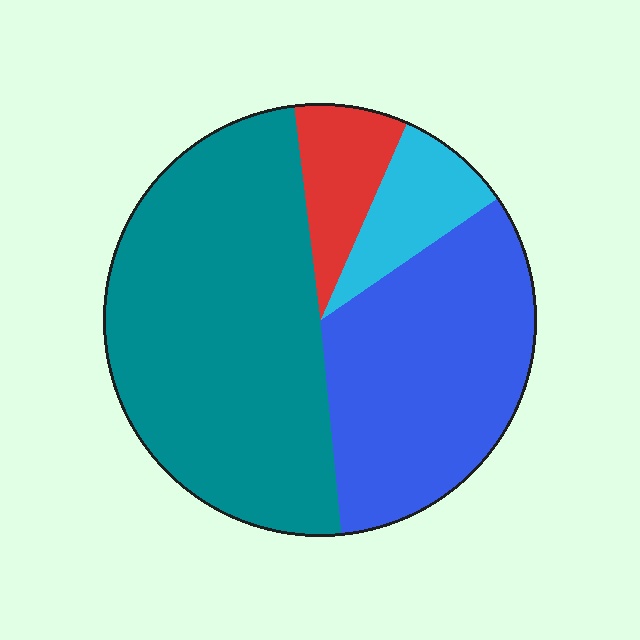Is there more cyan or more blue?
Blue.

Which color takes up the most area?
Teal, at roughly 50%.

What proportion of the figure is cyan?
Cyan covers around 10% of the figure.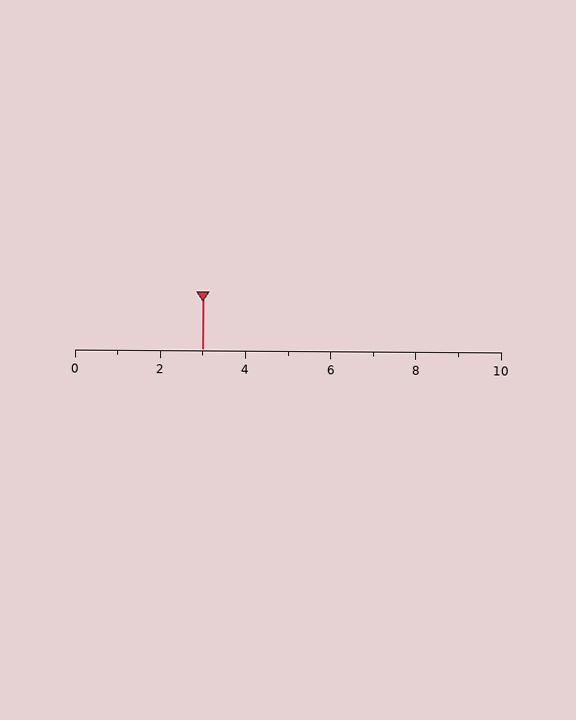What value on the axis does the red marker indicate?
The marker indicates approximately 3.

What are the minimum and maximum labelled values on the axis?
The axis runs from 0 to 10.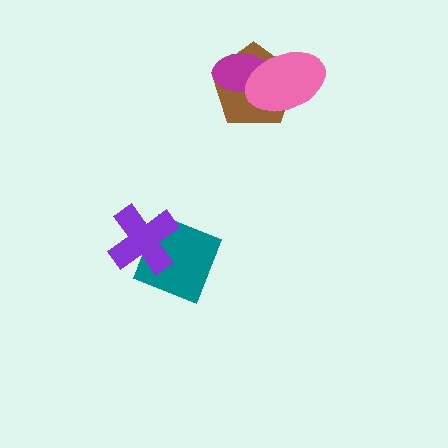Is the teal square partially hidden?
Yes, it is partially covered by another shape.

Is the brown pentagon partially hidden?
Yes, it is partially covered by another shape.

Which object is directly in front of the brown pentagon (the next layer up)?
The magenta ellipse is directly in front of the brown pentagon.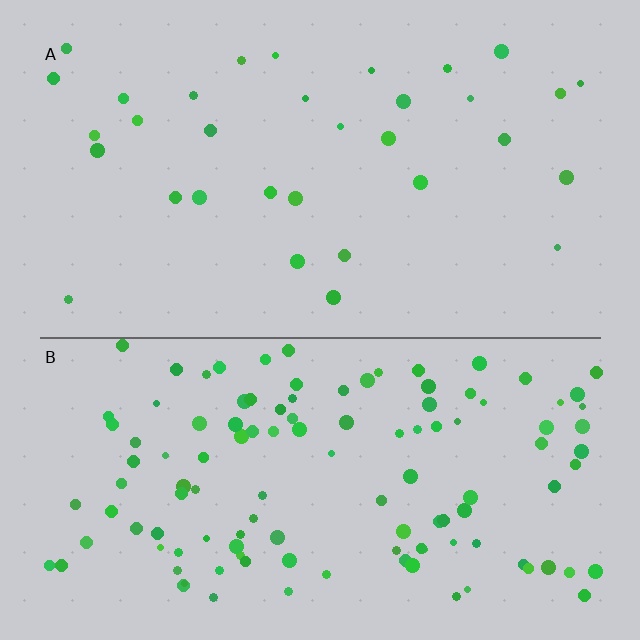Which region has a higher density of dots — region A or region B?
B (the bottom).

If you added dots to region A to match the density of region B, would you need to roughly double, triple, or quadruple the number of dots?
Approximately quadruple.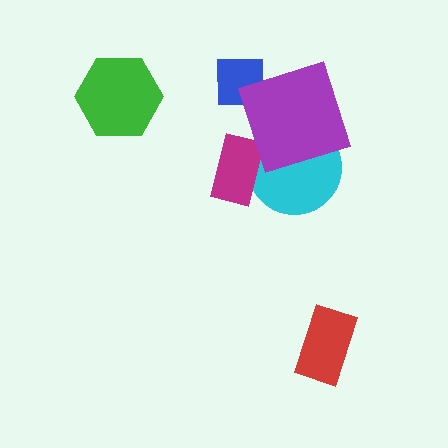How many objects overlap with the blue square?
1 object overlaps with the blue square.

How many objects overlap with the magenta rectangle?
1 object overlaps with the magenta rectangle.